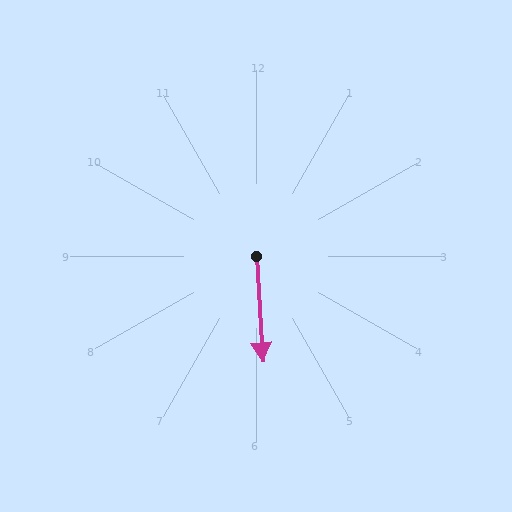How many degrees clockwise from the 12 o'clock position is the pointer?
Approximately 176 degrees.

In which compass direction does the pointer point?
South.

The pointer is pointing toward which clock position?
Roughly 6 o'clock.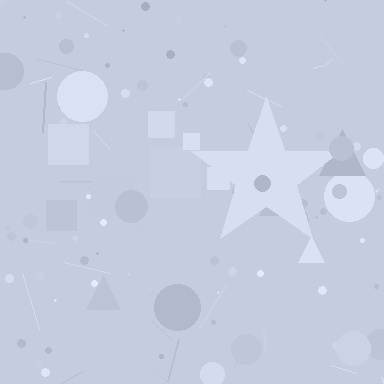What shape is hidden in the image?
A star is hidden in the image.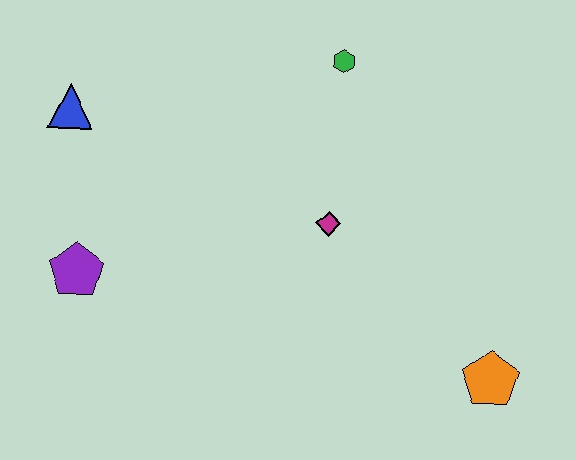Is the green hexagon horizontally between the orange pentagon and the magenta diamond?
Yes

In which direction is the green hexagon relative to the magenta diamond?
The green hexagon is above the magenta diamond.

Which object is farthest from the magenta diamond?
The blue triangle is farthest from the magenta diamond.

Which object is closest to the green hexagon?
The magenta diamond is closest to the green hexagon.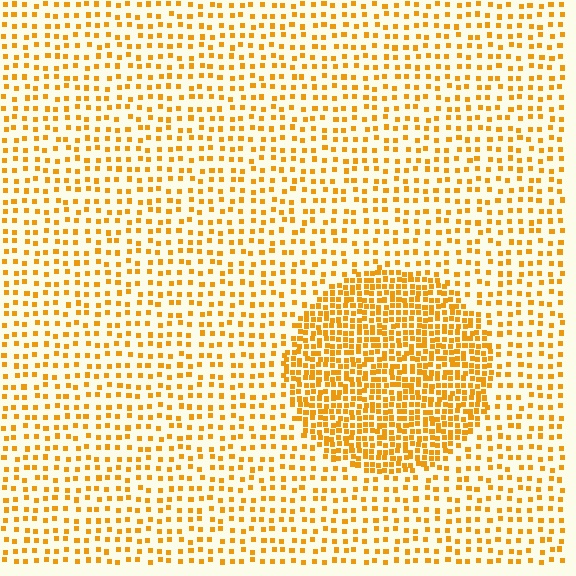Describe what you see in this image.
The image contains small orange elements arranged at two different densities. A circle-shaped region is visible where the elements are more densely packed than the surrounding area.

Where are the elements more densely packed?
The elements are more densely packed inside the circle boundary.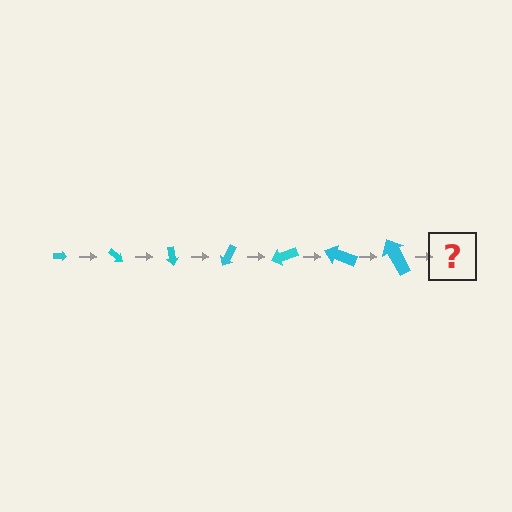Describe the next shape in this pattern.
It should be an arrow, larger than the previous one and rotated 280 degrees from the start.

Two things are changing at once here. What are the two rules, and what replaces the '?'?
The two rules are that the arrow grows larger each step and it rotates 40 degrees each step. The '?' should be an arrow, larger than the previous one and rotated 280 degrees from the start.